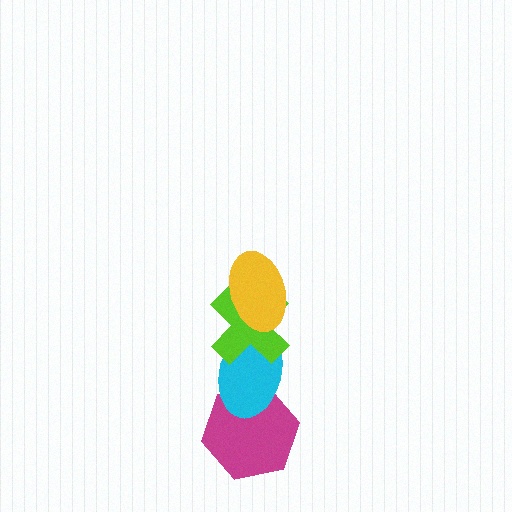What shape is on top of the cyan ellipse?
The lime cross is on top of the cyan ellipse.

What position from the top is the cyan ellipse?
The cyan ellipse is 3rd from the top.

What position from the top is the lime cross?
The lime cross is 2nd from the top.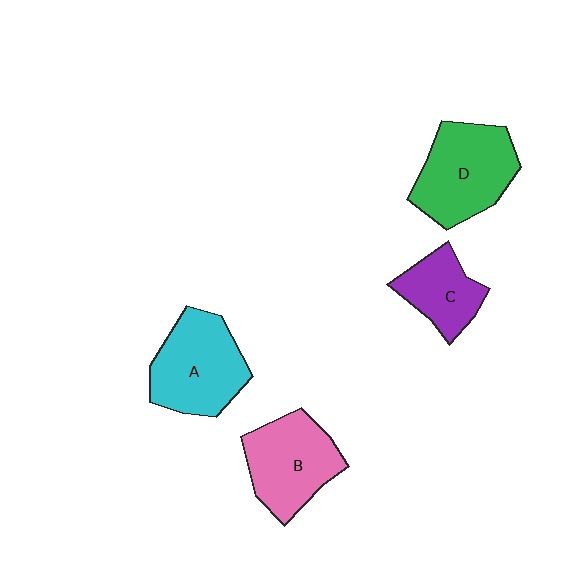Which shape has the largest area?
Shape D (green).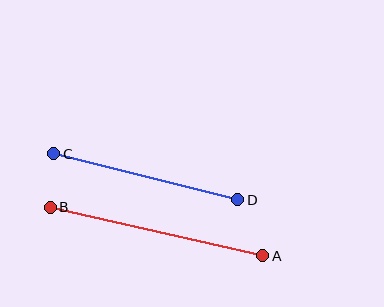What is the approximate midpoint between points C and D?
The midpoint is at approximately (146, 177) pixels.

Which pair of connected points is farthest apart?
Points A and B are farthest apart.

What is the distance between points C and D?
The distance is approximately 189 pixels.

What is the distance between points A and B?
The distance is approximately 218 pixels.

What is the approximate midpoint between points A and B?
The midpoint is at approximately (156, 232) pixels.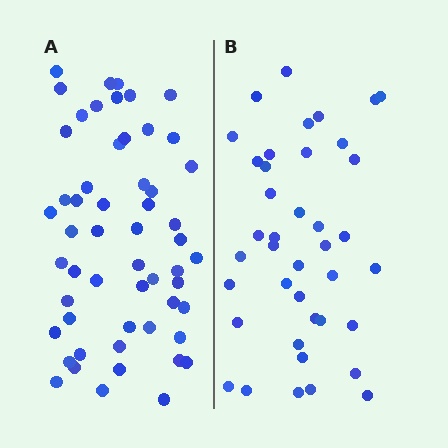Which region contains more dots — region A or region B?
Region A (the left region) has more dots.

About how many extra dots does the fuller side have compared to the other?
Region A has approximately 15 more dots than region B.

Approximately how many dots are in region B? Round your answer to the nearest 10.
About 40 dots.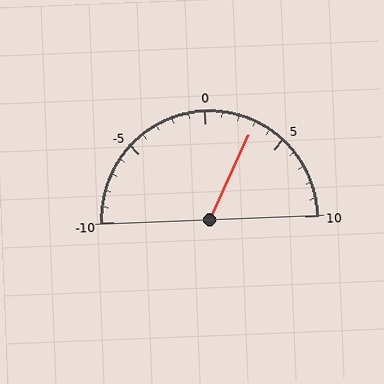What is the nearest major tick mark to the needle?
The nearest major tick mark is 5.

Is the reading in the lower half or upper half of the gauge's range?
The reading is in the upper half of the range (-10 to 10).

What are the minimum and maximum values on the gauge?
The gauge ranges from -10 to 10.